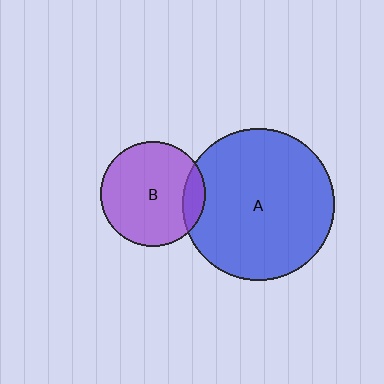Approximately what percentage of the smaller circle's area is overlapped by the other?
Approximately 15%.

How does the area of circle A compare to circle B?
Approximately 2.1 times.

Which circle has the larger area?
Circle A (blue).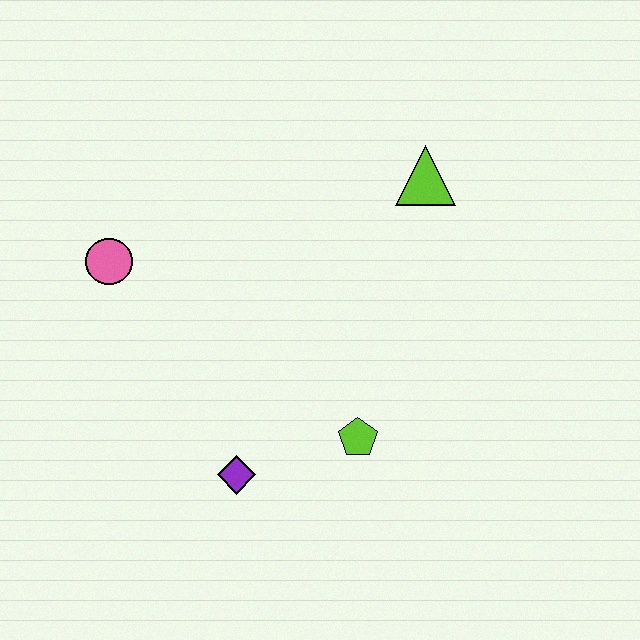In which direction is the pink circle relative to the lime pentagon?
The pink circle is to the left of the lime pentagon.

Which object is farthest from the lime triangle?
The purple diamond is farthest from the lime triangle.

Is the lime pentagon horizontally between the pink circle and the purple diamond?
No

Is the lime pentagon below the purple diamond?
No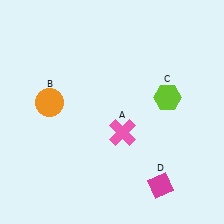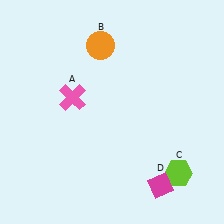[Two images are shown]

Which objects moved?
The objects that moved are: the pink cross (A), the orange circle (B), the lime hexagon (C).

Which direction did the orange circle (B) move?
The orange circle (B) moved up.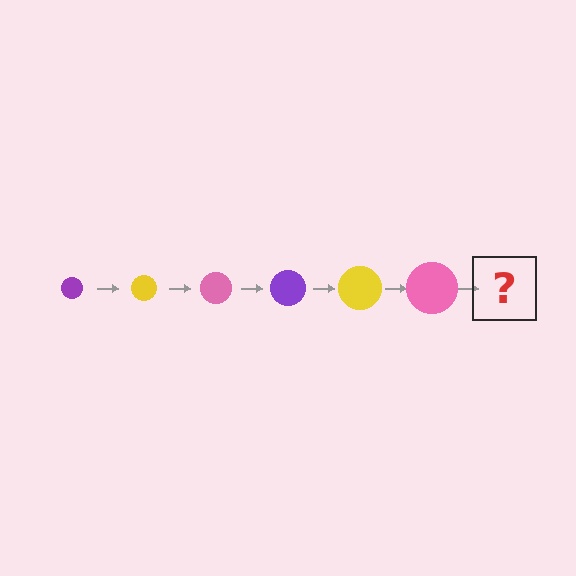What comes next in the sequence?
The next element should be a purple circle, larger than the previous one.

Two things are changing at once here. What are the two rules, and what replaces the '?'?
The two rules are that the circle grows larger each step and the color cycles through purple, yellow, and pink. The '?' should be a purple circle, larger than the previous one.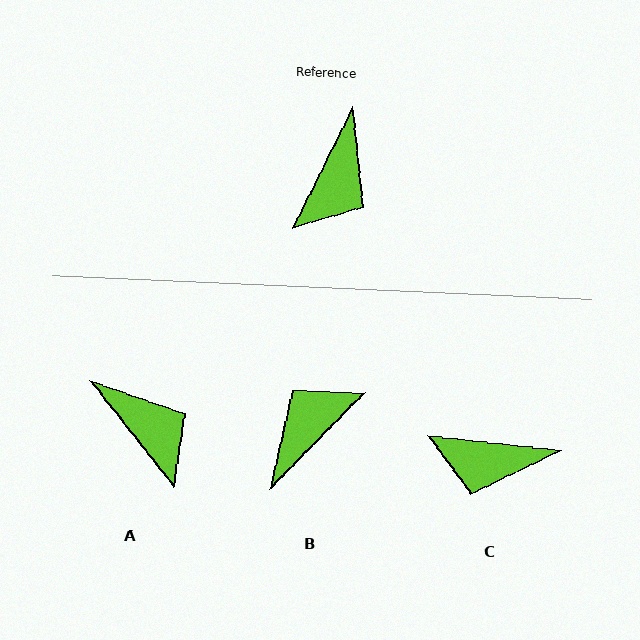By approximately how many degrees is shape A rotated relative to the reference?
Approximately 65 degrees counter-clockwise.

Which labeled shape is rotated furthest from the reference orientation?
B, about 162 degrees away.